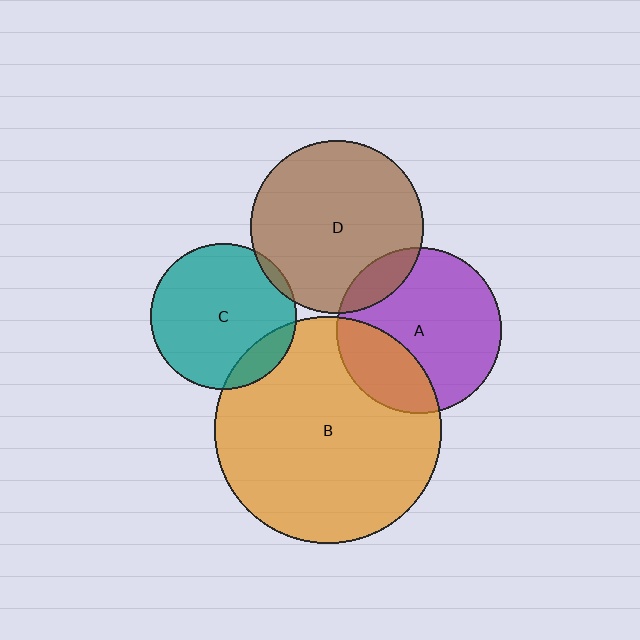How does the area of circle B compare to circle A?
Approximately 1.9 times.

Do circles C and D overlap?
Yes.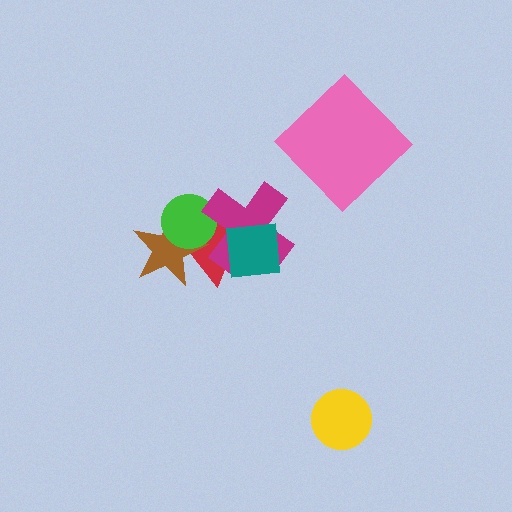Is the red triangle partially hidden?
Yes, it is partially covered by another shape.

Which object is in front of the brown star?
The green circle is in front of the brown star.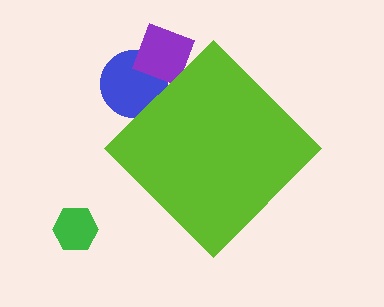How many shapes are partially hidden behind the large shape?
2 shapes are partially hidden.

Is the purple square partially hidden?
Yes, the purple square is partially hidden behind the lime diamond.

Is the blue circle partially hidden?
Yes, the blue circle is partially hidden behind the lime diamond.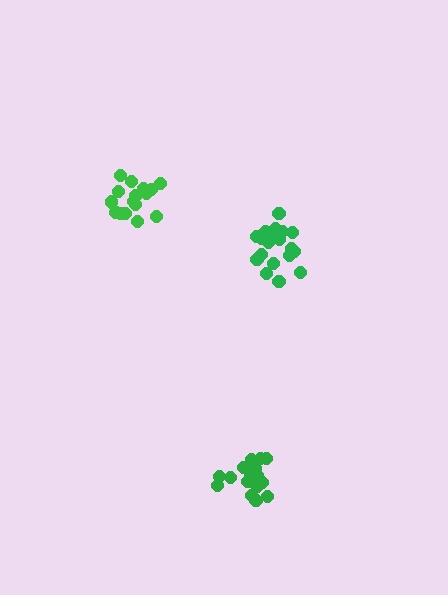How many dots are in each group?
Group 1: 18 dots, Group 2: 17 dots, Group 3: 19 dots (54 total).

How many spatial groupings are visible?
There are 3 spatial groupings.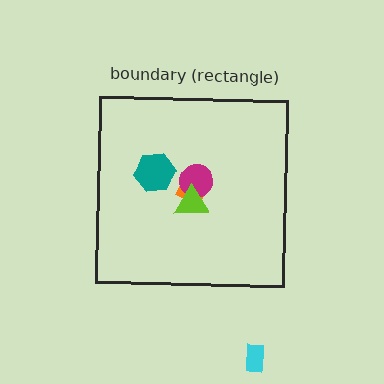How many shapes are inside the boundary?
4 inside, 1 outside.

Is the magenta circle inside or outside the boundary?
Inside.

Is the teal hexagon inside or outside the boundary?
Inside.